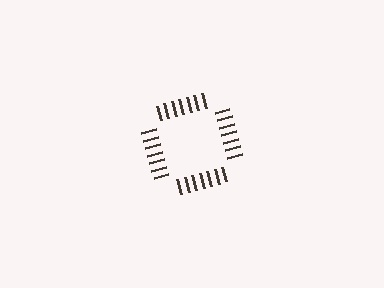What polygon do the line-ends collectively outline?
An illusory square — the line segments terminate on its edges but no continuous stroke is drawn.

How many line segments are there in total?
28 — 7 along each of the 4 edges.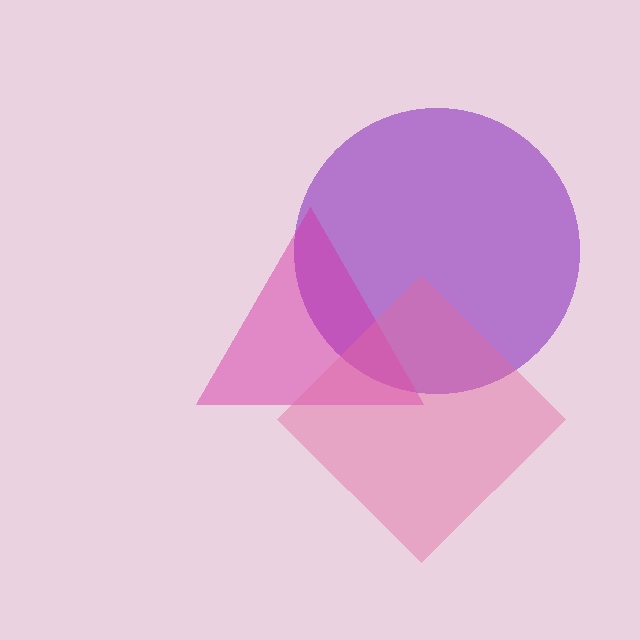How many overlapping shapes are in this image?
There are 3 overlapping shapes in the image.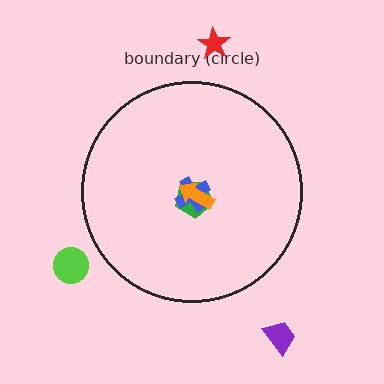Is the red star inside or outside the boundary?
Outside.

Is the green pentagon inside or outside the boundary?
Inside.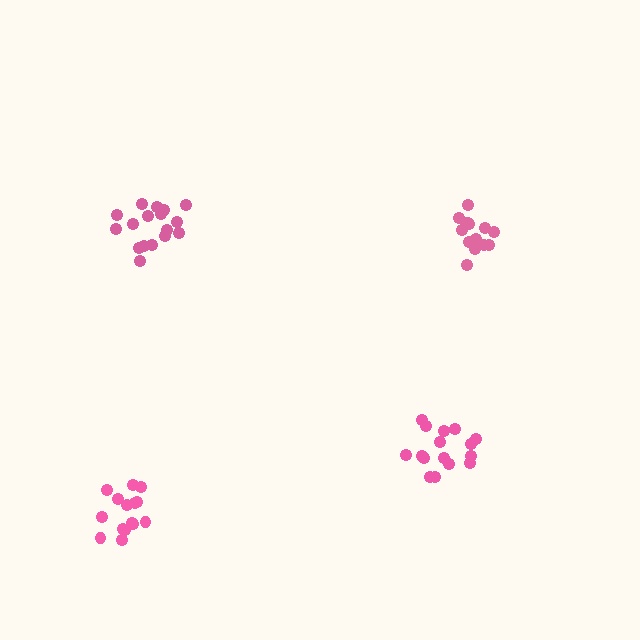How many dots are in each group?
Group 1: 15 dots, Group 2: 16 dots, Group 3: 17 dots, Group 4: 15 dots (63 total).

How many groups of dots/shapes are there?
There are 4 groups.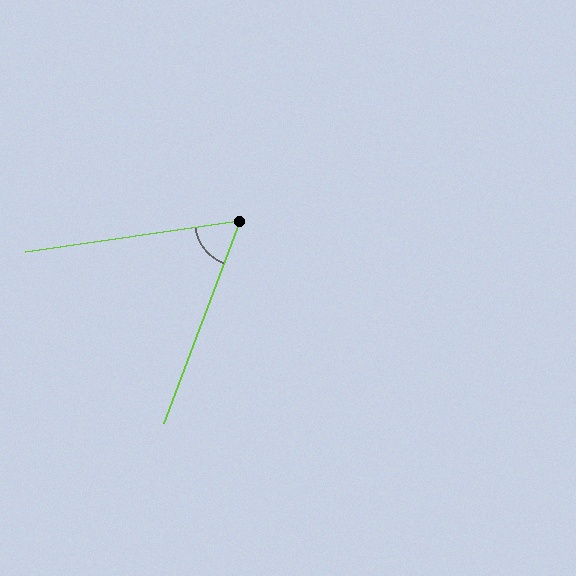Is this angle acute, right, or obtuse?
It is acute.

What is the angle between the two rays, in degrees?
Approximately 61 degrees.